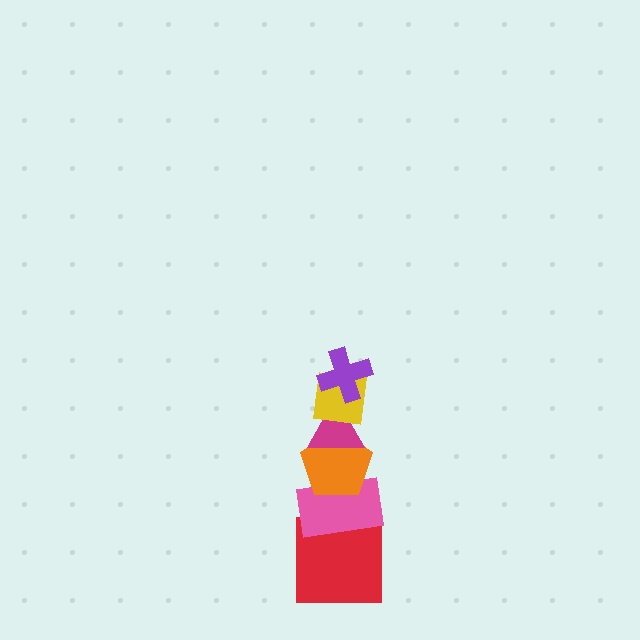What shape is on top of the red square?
The pink rectangle is on top of the red square.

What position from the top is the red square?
The red square is 6th from the top.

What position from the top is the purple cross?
The purple cross is 1st from the top.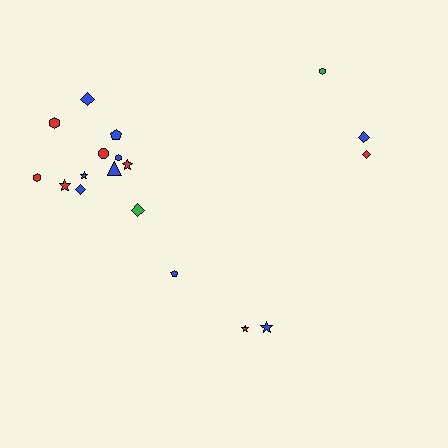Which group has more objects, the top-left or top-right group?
The top-left group.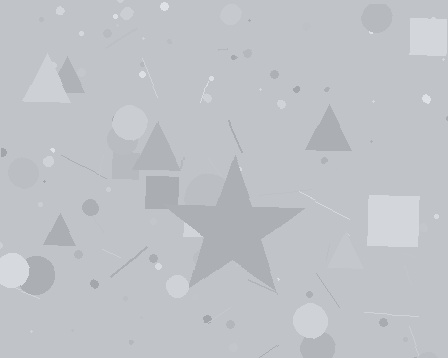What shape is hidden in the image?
A star is hidden in the image.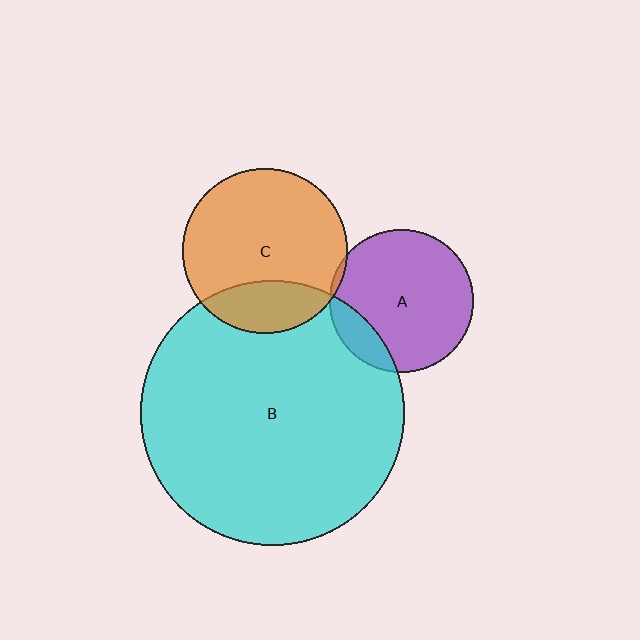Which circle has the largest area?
Circle B (cyan).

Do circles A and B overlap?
Yes.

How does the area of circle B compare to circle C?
Approximately 2.6 times.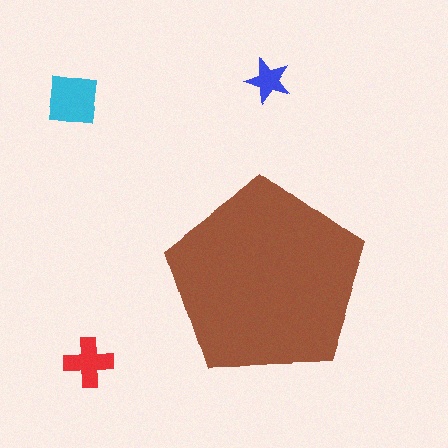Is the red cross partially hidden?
No, the red cross is fully visible.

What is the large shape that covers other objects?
A brown pentagon.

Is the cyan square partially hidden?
No, the cyan square is fully visible.